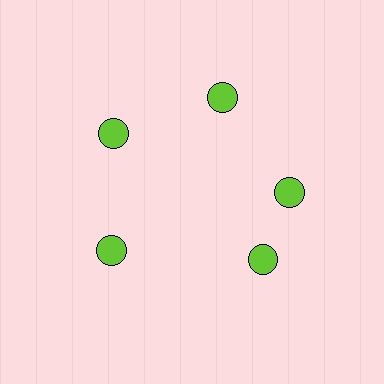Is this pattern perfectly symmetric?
No. The 5 lime circles are arranged in a ring, but one element near the 5 o'clock position is rotated out of alignment along the ring, breaking the 5-fold rotational symmetry.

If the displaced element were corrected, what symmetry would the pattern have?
It would have 5-fold rotational symmetry — the pattern would map onto itself every 72 degrees.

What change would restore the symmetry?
The symmetry would be restored by rotating it back into even spacing with its neighbors so that all 5 circles sit at equal angles and equal distance from the center.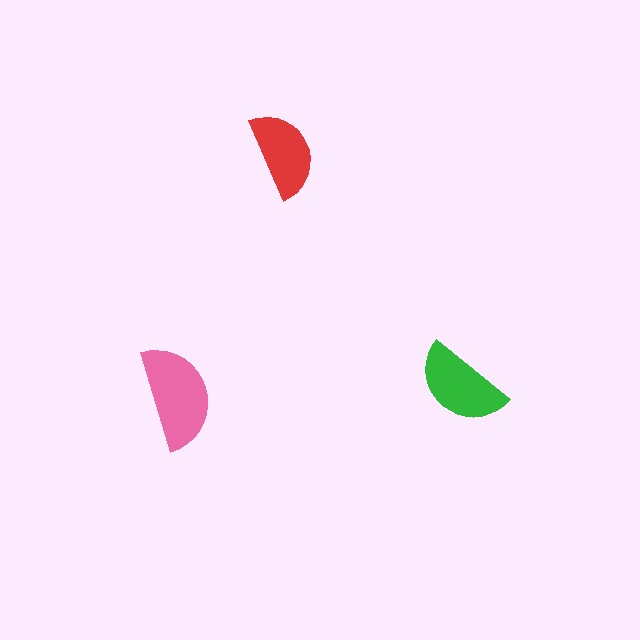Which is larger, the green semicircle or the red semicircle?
The green one.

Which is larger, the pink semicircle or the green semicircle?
The pink one.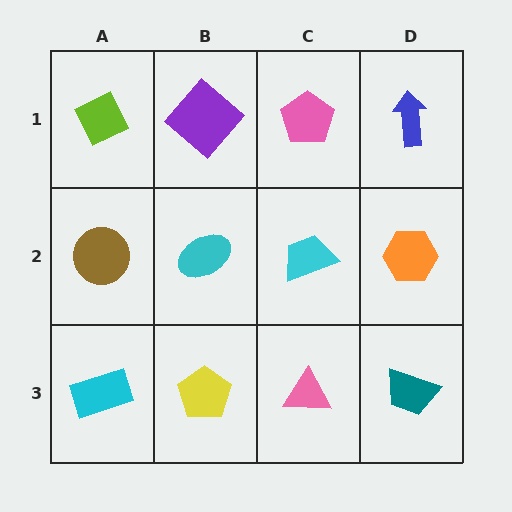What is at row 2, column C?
A cyan trapezoid.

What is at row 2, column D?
An orange hexagon.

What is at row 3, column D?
A teal trapezoid.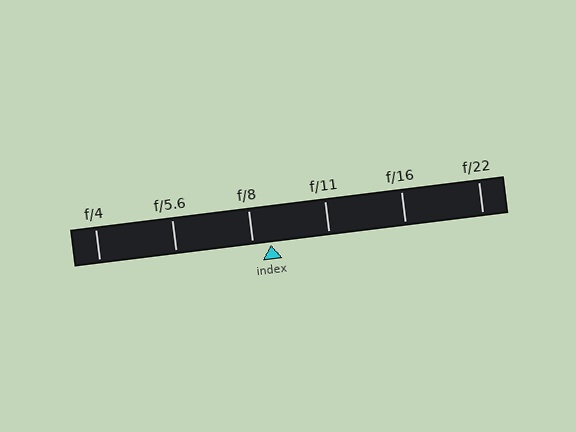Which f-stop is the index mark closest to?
The index mark is closest to f/8.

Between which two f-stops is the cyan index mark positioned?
The index mark is between f/8 and f/11.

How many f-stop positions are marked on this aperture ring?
There are 6 f-stop positions marked.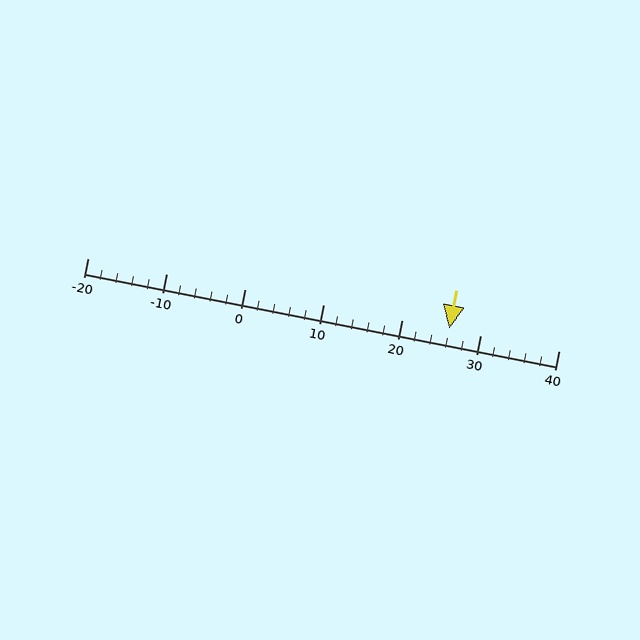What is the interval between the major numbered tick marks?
The major tick marks are spaced 10 units apart.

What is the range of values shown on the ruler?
The ruler shows values from -20 to 40.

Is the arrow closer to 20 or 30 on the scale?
The arrow is closer to 30.